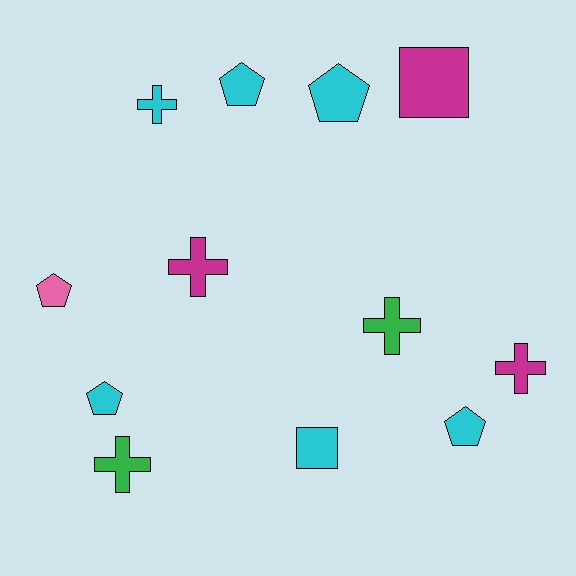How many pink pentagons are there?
There is 1 pink pentagon.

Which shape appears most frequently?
Cross, with 5 objects.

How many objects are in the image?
There are 12 objects.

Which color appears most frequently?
Cyan, with 6 objects.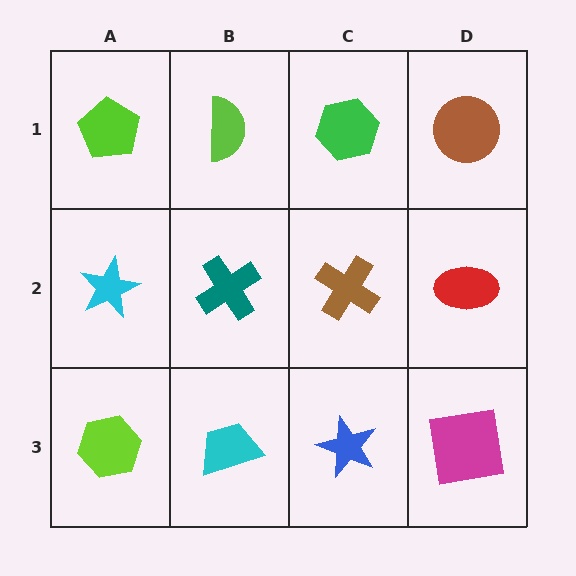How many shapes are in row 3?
4 shapes.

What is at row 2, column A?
A cyan star.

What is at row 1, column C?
A green hexagon.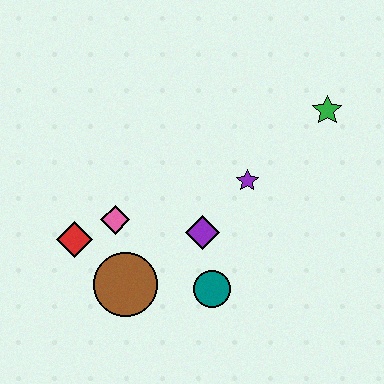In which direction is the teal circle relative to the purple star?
The teal circle is below the purple star.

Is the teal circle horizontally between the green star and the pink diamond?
Yes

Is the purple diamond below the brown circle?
No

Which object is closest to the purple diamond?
The teal circle is closest to the purple diamond.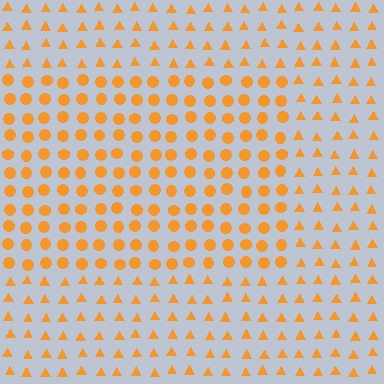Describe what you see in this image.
The image is filled with small orange elements arranged in a uniform grid. A rectangle-shaped region contains circles, while the surrounding area contains triangles. The boundary is defined purely by the change in element shape.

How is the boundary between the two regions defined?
The boundary is defined by a change in element shape: circles inside vs. triangles outside. All elements share the same color and spacing.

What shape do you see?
I see a rectangle.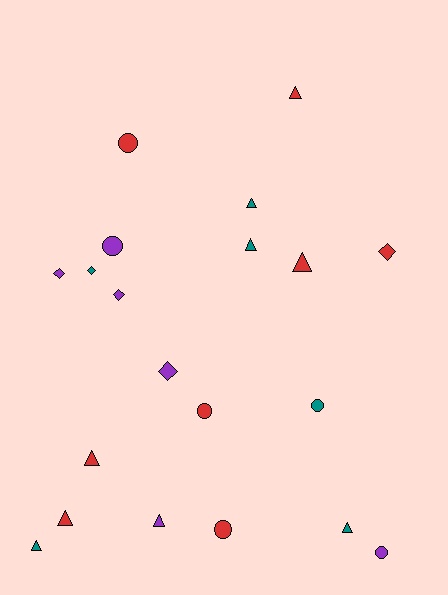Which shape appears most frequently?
Triangle, with 9 objects.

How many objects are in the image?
There are 20 objects.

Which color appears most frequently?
Red, with 8 objects.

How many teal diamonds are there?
There is 1 teal diamond.